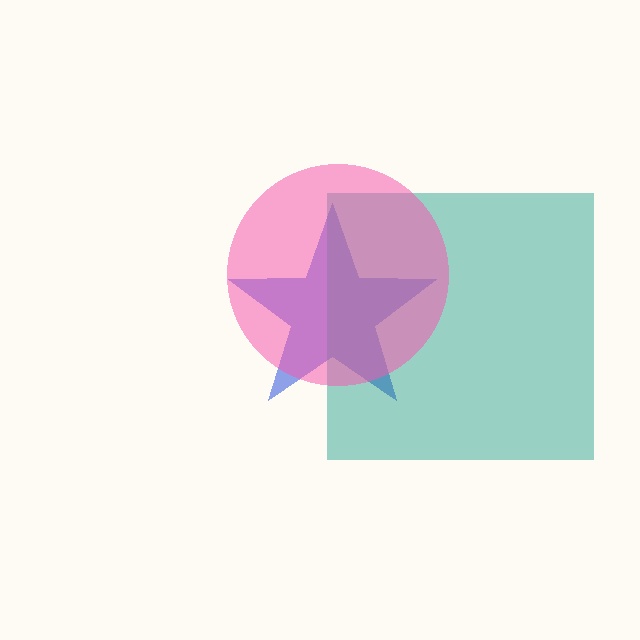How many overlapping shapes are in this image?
There are 3 overlapping shapes in the image.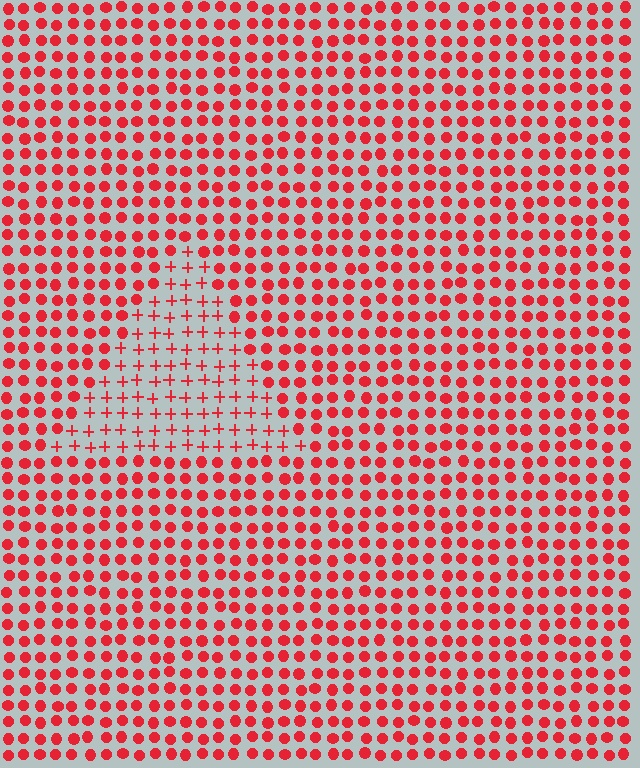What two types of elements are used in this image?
The image uses plus signs inside the triangle region and circles outside it.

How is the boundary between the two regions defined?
The boundary is defined by a change in element shape: plus signs inside vs. circles outside. All elements share the same color and spacing.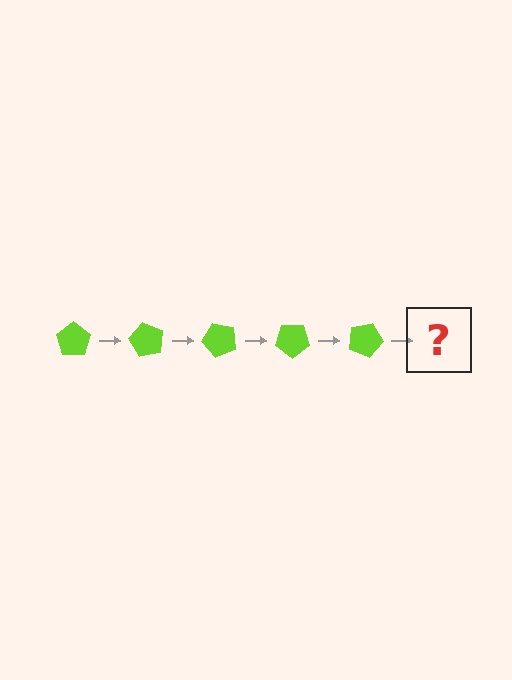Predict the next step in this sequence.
The next step is a lime pentagon rotated 300 degrees.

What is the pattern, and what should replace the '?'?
The pattern is that the pentagon rotates 60 degrees each step. The '?' should be a lime pentagon rotated 300 degrees.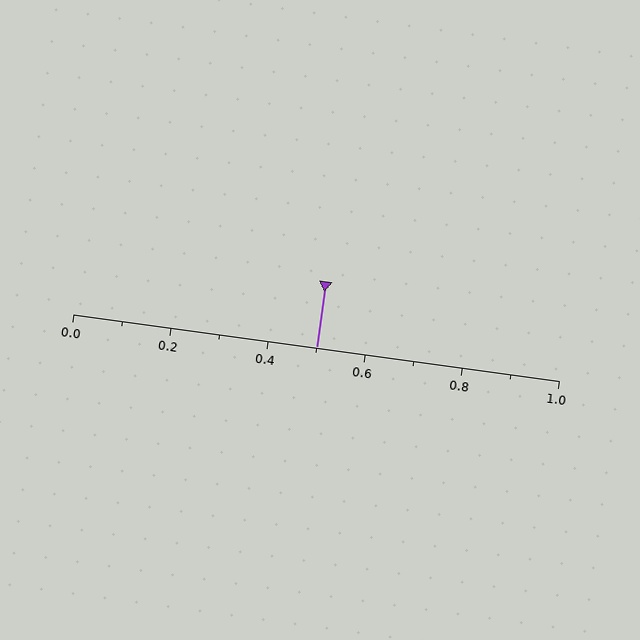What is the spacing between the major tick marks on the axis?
The major ticks are spaced 0.2 apart.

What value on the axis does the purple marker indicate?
The marker indicates approximately 0.5.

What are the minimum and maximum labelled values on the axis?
The axis runs from 0.0 to 1.0.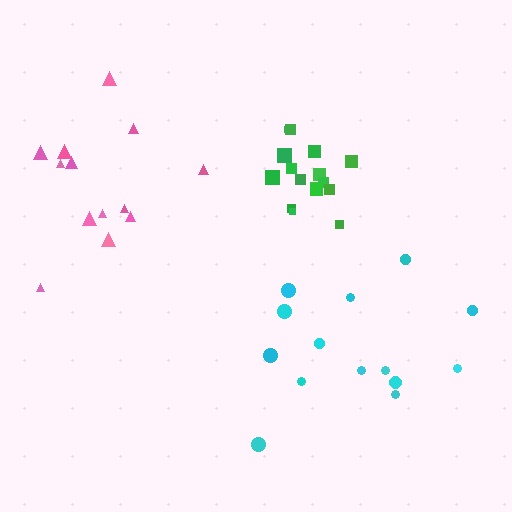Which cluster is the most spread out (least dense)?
Cyan.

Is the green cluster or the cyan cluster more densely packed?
Green.